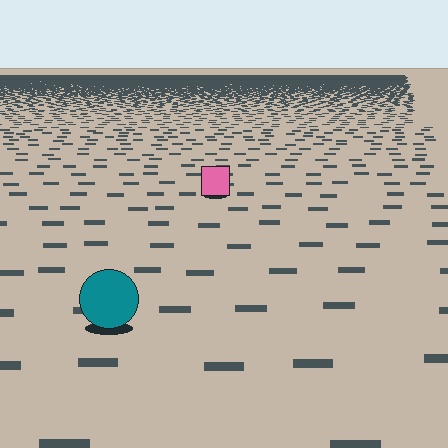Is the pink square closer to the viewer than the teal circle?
No. The teal circle is closer — you can tell from the texture gradient: the ground texture is coarser near it.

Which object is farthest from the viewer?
The pink square is farthest from the viewer. It appears smaller and the ground texture around it is denser.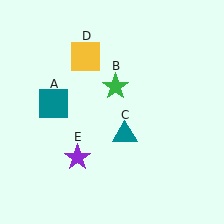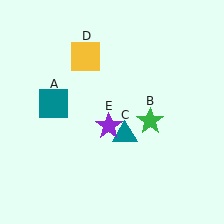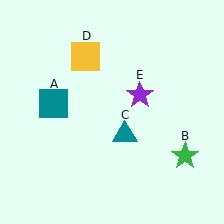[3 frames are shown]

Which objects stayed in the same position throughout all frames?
Teal square (object A) and teal triangle (object C) and yellow square (object D) remained stationary.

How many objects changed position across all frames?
2 objects changed position: green star (object B), purple star (object E).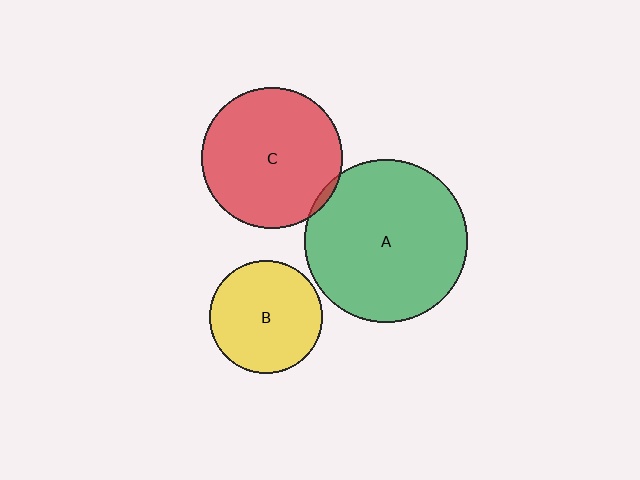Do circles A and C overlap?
Yes.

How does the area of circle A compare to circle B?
Approximately 2.1 times.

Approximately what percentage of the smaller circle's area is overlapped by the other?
Approximately 5%.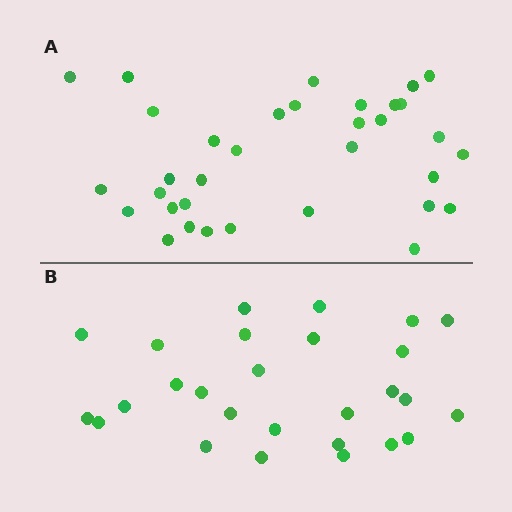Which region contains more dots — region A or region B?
Region A (the top region) has more dots.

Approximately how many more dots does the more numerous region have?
Region A has roughly 8 or so more dots than region B.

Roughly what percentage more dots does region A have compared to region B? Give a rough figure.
About 25% more.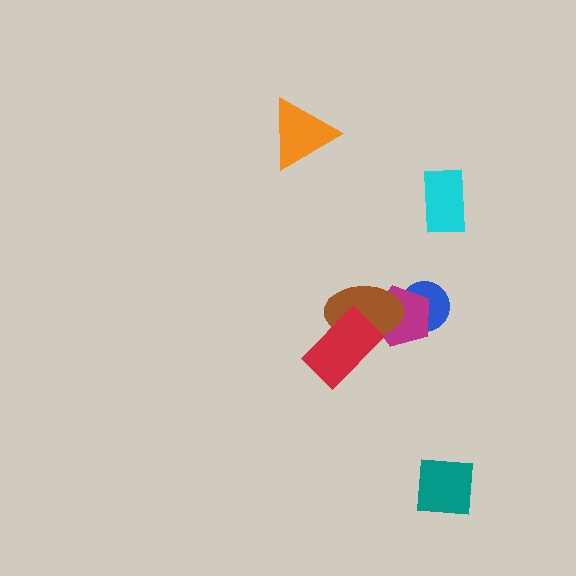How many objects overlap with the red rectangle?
1 object overlaps with the red rectangle.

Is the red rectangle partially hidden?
No, no other shape covers it.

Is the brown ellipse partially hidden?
Yes, it is partially covered by another shape.